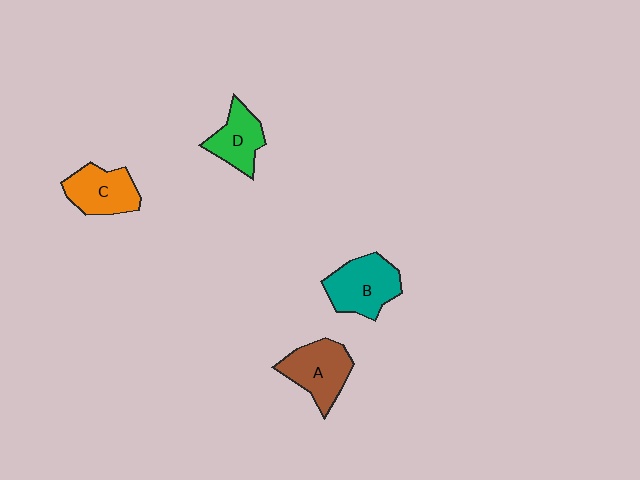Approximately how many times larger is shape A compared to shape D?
Approximately 1.3 times.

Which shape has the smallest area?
Shape D (green).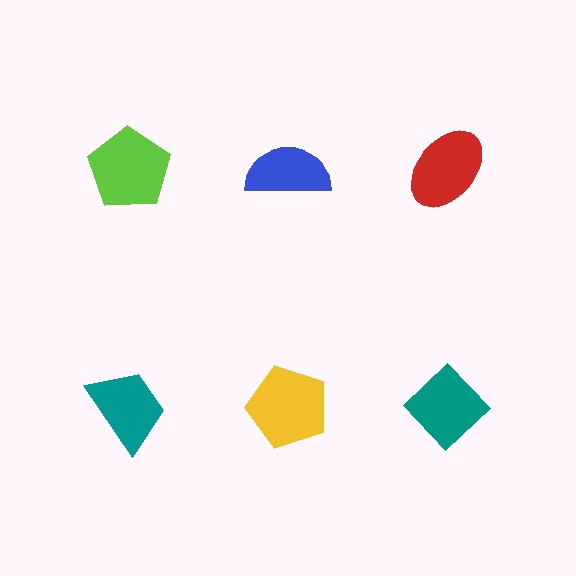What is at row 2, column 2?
A yellow pentagon.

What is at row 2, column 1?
A teal trapezoid.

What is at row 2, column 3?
A teal diamond.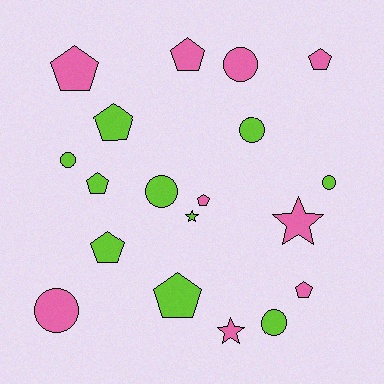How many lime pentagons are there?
There are 4 lime pentagons.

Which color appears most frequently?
Lime, with 10 objects.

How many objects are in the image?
There are 19 objects.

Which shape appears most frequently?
Pentagon, with 9 objects.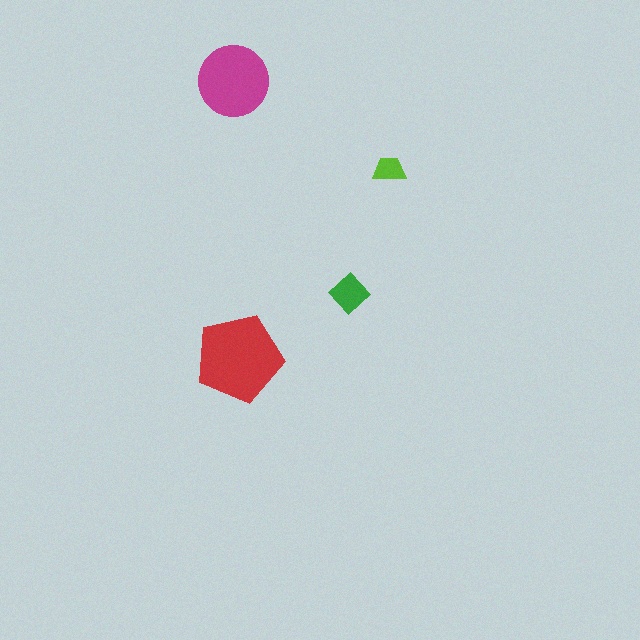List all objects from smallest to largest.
The lime trapezoid, the green diamond, the magenta circle, the red pentagon.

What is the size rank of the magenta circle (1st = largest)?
2nd.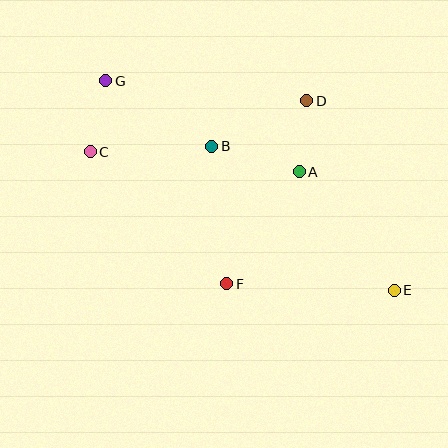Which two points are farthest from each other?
Points E and G are farthest from each other.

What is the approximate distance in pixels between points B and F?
The distance between B and F is approximately 139 pixels.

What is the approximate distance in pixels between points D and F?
The distance between D and F is approximately 200 pixels.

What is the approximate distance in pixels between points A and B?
The distance between A and B is approximately 91 pixels.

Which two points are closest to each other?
Points A and D are closest to each other.